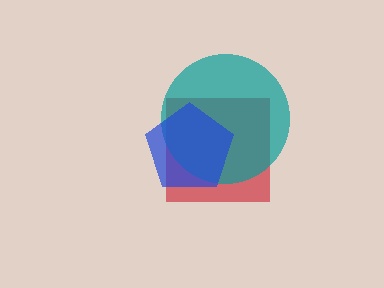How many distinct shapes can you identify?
There are 3 distinct shapes: a red square, a teal circle, a blue pentagon.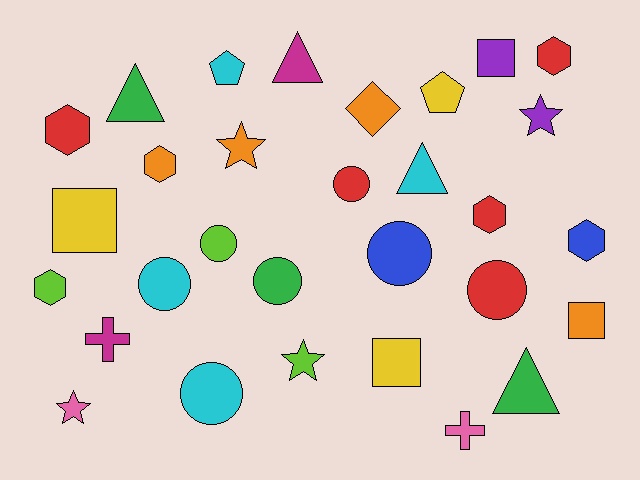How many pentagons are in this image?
There are 2 pentagons.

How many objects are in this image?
There are 30 objects.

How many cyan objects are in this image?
There are 4 cyan objects.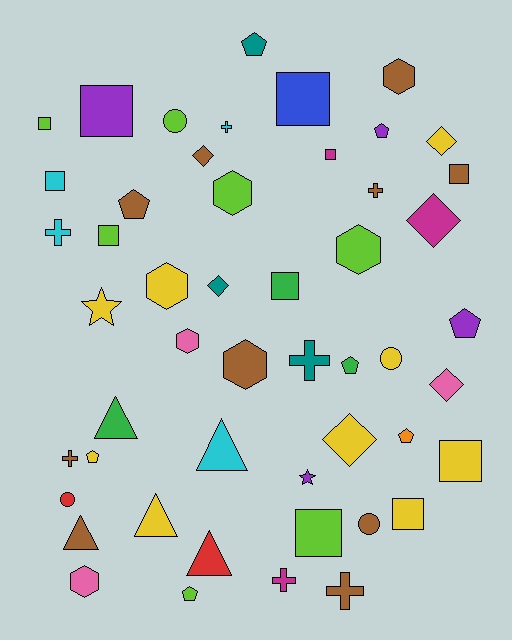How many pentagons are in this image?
There are 8 pentagons.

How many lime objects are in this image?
There are 7 lime objects.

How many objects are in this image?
There are 50 objects.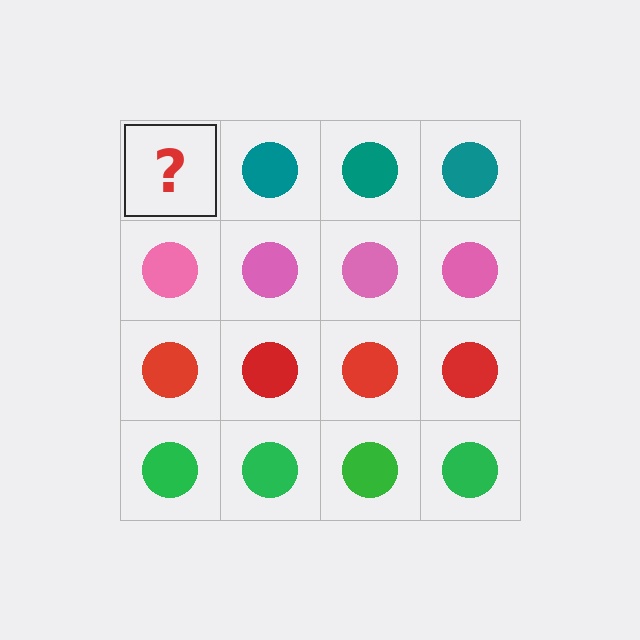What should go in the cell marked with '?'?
The missing cell should contain a teal circle.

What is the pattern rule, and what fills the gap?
The rule is that each row has a consistent color. The gap should be filled with a teal circle.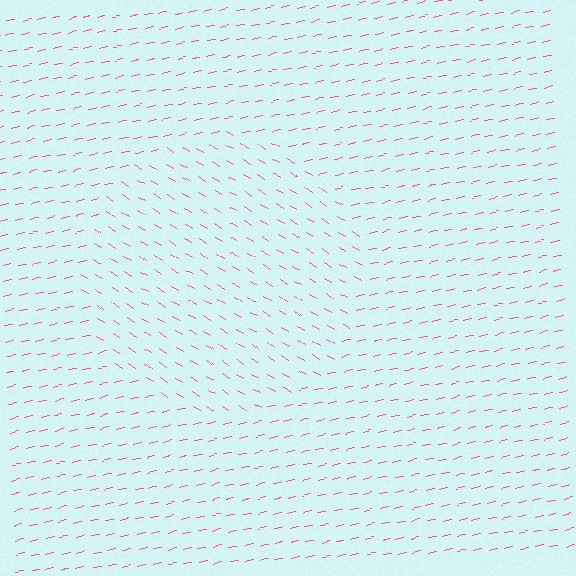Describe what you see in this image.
The image is filled with small pink line segments. A circle region in the image has lines oriented differently from the surrounding lines, creating a visible texture boundary.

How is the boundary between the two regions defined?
The boundary is defined purely by a change in line orientation (approximately 45 degrees difference). All lines are the same color and thickness.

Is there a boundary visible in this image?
Yes, there is a texture boundary formed by a change in line orientation.